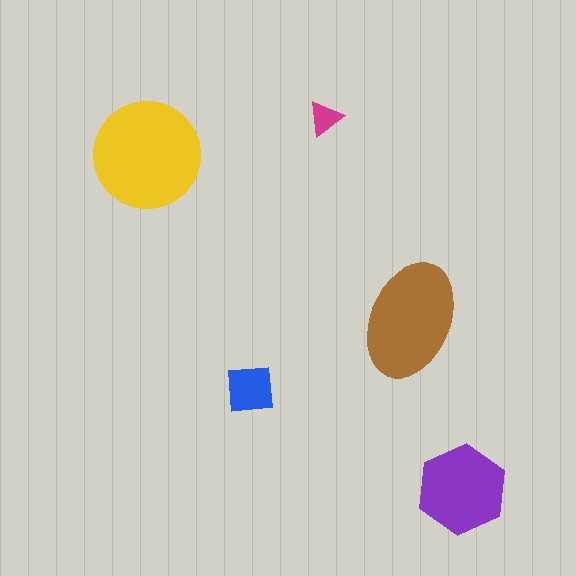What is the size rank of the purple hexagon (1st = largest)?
3rd.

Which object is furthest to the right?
The purple hexagon is rightmost.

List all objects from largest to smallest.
The yellow circle, the brown ellipse, the purple hexagon, the blue square, the magenta triangle.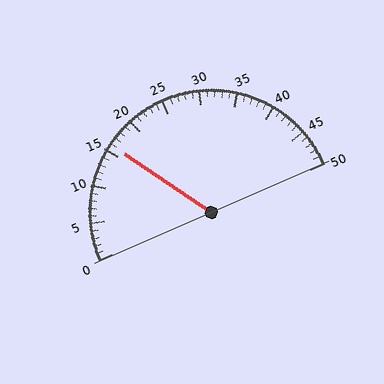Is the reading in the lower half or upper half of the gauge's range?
The reading is in the lower half of the range (0 to 50).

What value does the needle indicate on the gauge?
The needle indicates approximately 16.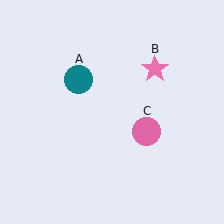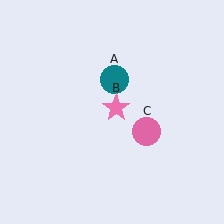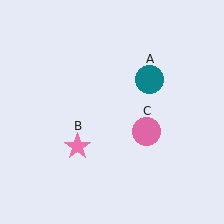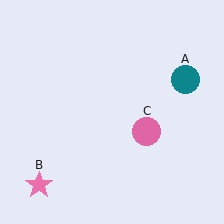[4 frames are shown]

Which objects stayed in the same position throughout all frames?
Pink circle (object C) remained stationary.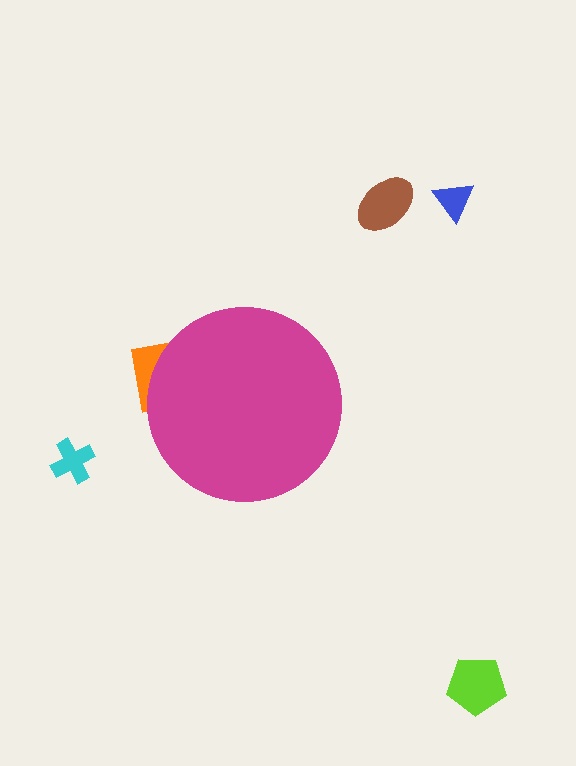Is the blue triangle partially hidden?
No, the blue triangle is fully visible.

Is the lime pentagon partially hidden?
No, the lime pentagon is fully visible.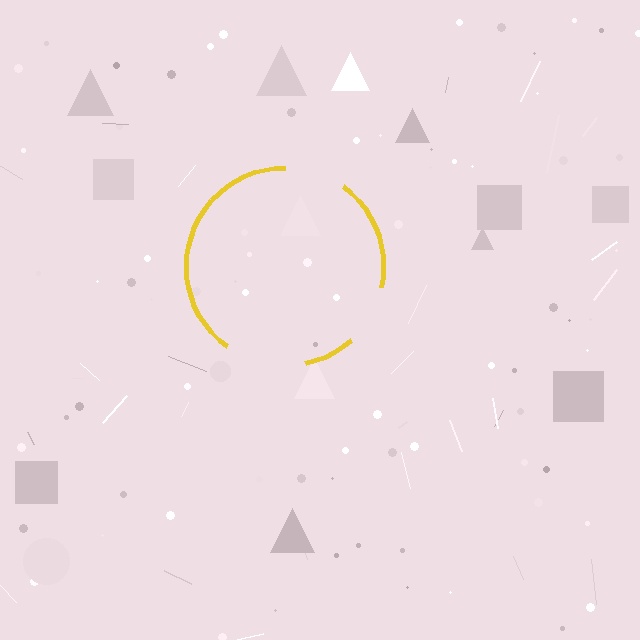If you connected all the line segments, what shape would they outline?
They would outline a circle.